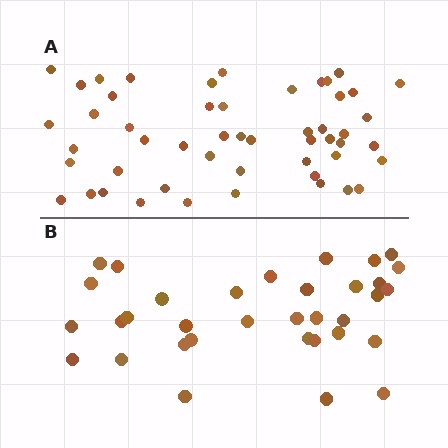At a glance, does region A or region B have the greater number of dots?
Region A (the top region) has more dots.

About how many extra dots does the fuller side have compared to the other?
Region A has approximately 15 more dots than region B.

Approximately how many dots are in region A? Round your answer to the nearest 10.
About 50 dots. (The exact count is 51, which rounds to 50.)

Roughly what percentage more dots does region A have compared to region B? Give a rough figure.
About 50% more.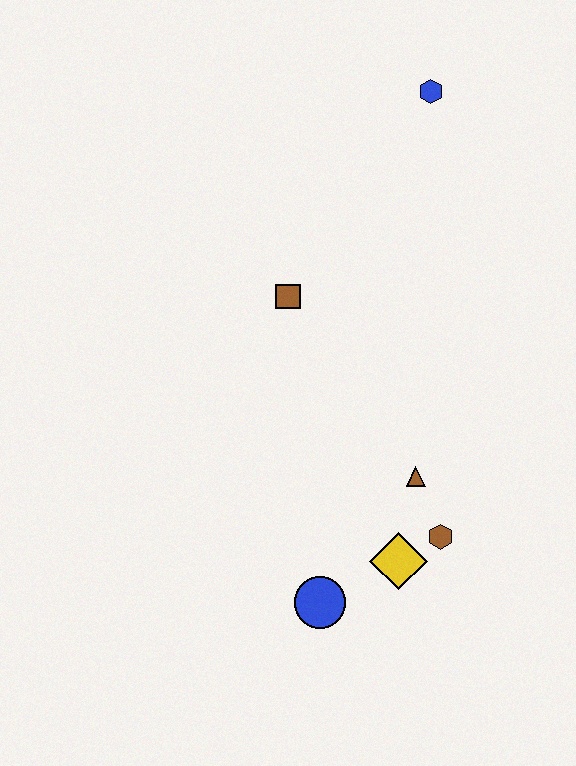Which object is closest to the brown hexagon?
The yellow diamond is closest to the brown hexagon.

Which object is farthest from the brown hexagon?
The blue hexagon is farthest from the brown hexagon.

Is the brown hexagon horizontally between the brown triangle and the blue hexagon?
No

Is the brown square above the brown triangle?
Yes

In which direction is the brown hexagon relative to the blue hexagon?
The brown hexagon is below the blue hexagon.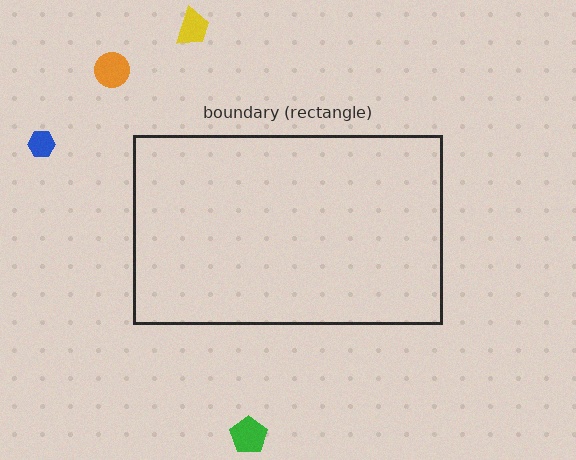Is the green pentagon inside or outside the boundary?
Outside.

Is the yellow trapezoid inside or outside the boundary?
Outside.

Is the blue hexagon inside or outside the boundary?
Outside.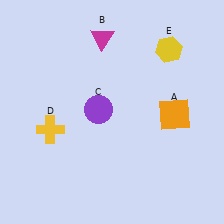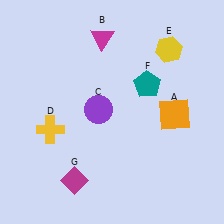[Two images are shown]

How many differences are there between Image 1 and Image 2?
There are 2 differences between the two images.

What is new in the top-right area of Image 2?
A teal pentagon (F) was added in the top-right area of Image 2.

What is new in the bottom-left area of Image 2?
A magenta diamond (G) was added in the bottom-left area of Image 2.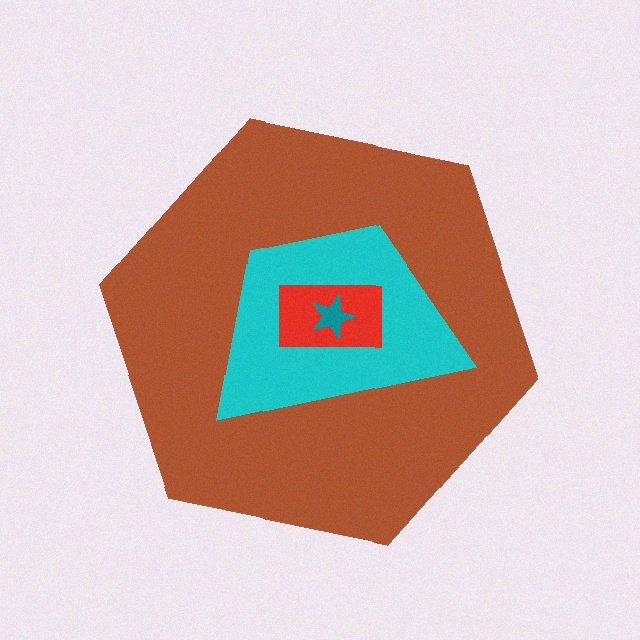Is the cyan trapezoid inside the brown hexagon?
Yes.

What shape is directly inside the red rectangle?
The teal star.